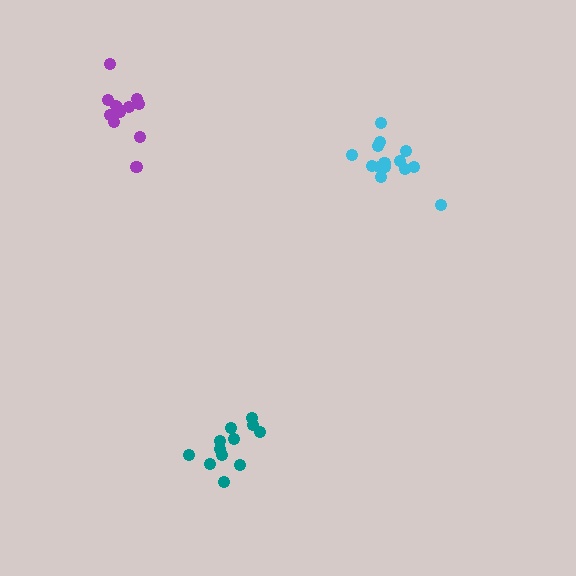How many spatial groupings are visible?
There are 3 spatial groupings.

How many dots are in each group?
Group 1: 12 dots, Group 2: 12 dots, Group 3: 15 dots (39 total).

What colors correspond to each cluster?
The clusters are colored: teal, purple, cyan.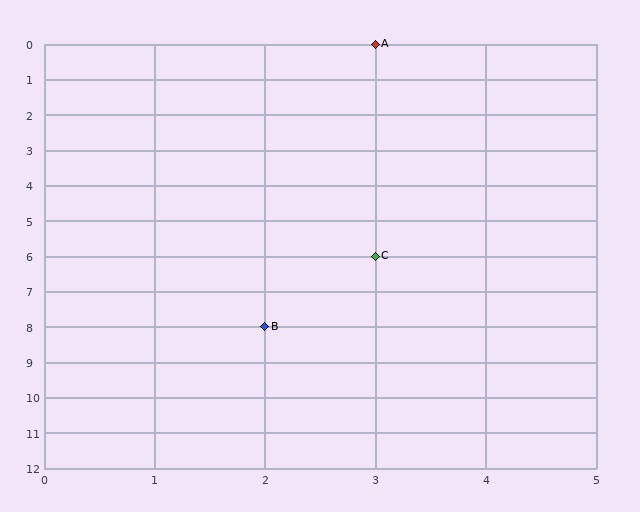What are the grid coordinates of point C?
Point C is at grid coordinates (3, 6).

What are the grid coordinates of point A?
Point A is at grid coordinates (3, 0).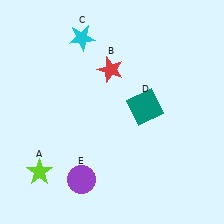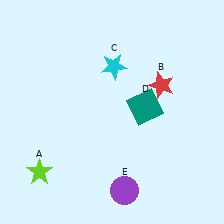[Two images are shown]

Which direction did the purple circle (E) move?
The purple circle (E) moved right.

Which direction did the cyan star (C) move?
The cyan star (C) moved right.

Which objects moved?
The objects that moved are: the red star (B), the cyan star (C), the purple circle (E).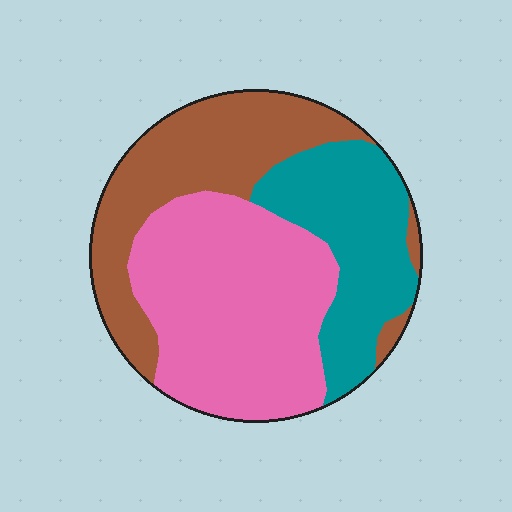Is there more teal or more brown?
Brown.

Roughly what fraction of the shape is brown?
Brown takes up about one third (1/3) of the shape.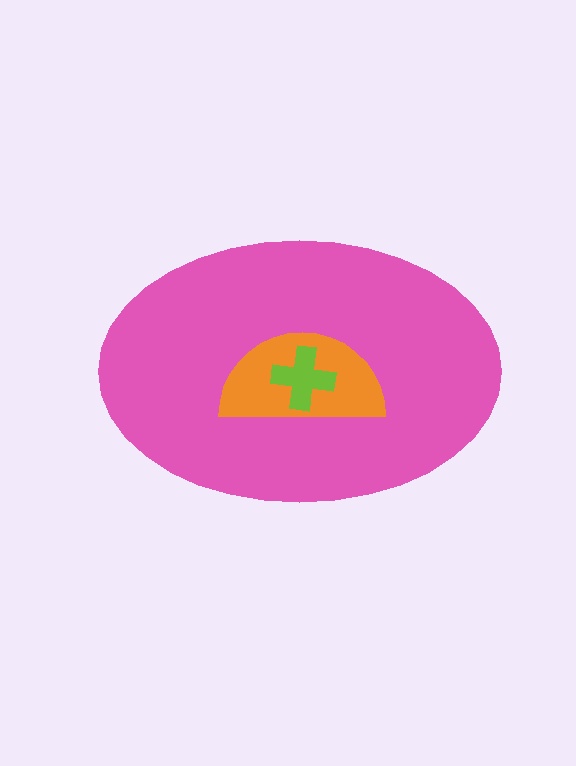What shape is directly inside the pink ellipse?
The orange semicircle.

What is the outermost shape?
The pink ellipse.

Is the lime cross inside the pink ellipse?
Yes.